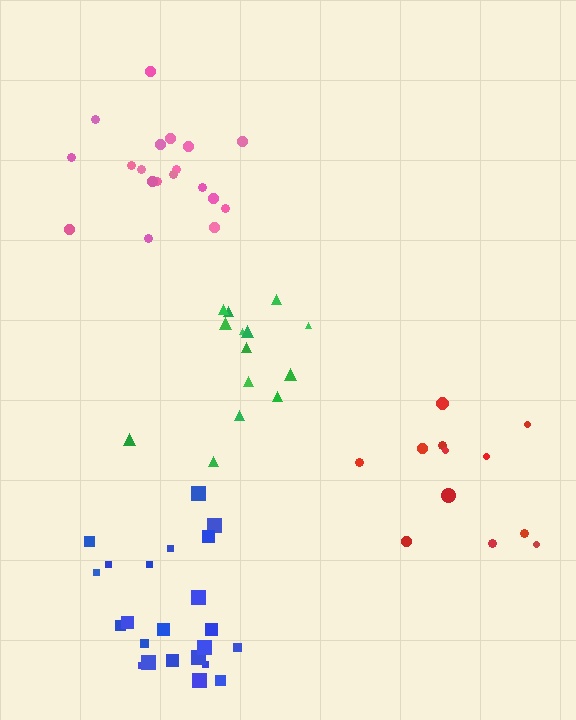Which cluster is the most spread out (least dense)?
Red.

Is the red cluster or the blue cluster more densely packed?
Blue.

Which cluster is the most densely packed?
Pink.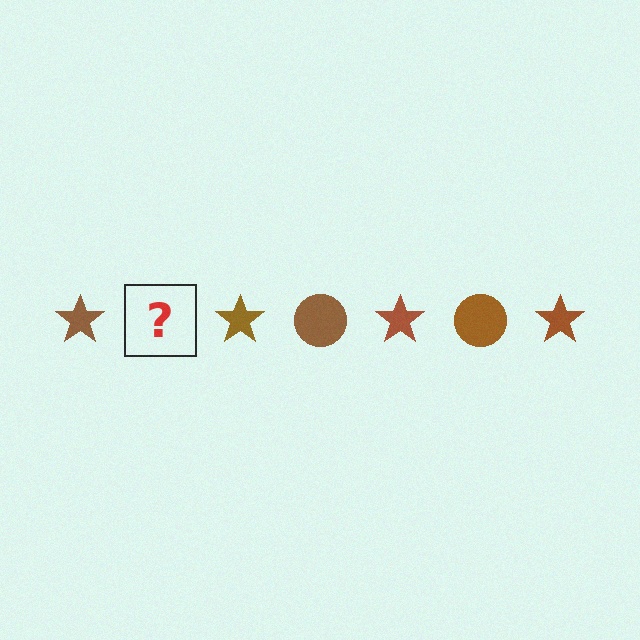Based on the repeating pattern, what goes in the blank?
The blank should be a brown circle.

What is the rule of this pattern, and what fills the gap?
The rule is that the pattern cycles through star, circle shapes in brown. The gap should be filled with a brown circle.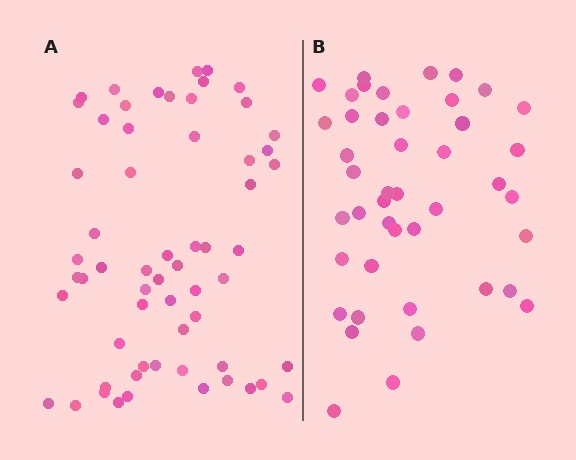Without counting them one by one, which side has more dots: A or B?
Region A (the left region) has more dots.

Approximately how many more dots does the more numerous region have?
Region A has approximately 15 more dots than region B.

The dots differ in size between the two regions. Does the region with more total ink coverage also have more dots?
No. Region B has more total ink coverage because its dots are larger, but region A actually contains more individual dots. Total area can be misleading — the number of items is what matters here.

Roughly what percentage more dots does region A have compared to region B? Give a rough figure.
About 35% more.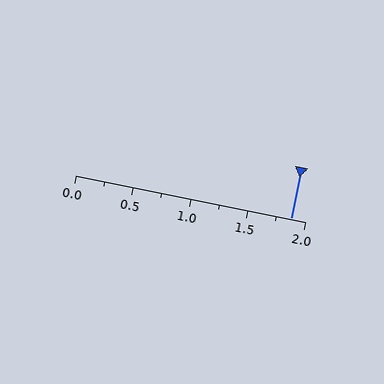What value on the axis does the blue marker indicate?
The marker indicates approximately 1.88.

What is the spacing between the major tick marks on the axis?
The major ticks are spaced 0.5 apart.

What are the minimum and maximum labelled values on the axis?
The axis runs from 0.0 to 2.0.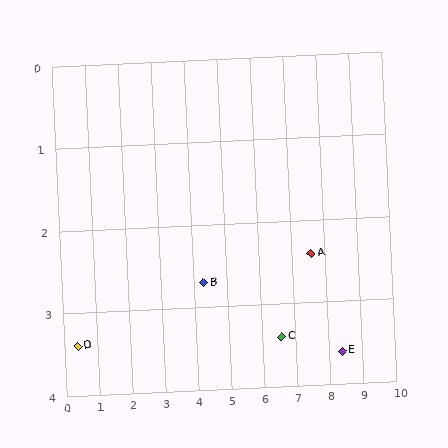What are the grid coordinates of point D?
Point D is at approximately (0.4, 3.4).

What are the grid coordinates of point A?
Point A is at approximately (7.6, 2.4).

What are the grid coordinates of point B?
Point B is at approximately (4.3, 2.7).